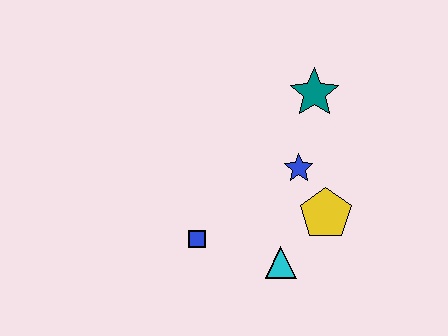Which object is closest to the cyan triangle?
The yellow pentagon is closest to the cyan triangle.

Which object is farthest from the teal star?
The blue square is farthest from the teal star.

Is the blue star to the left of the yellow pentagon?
Yes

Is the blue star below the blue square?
No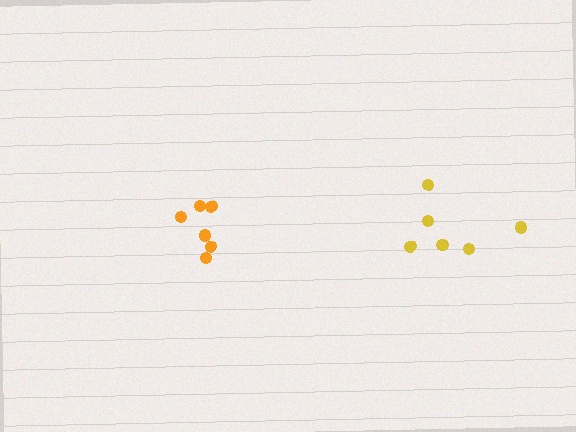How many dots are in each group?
Group 1: 6 dots, Group 2: 6 dots (12 total).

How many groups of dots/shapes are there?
There are 2 groups.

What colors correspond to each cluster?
The clusters are colored: yellow, orange.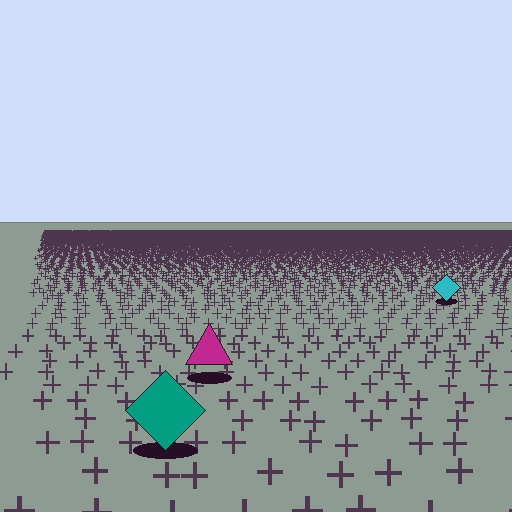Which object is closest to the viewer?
The teal diamond is closest. The texture marks near it are larger and more spread out.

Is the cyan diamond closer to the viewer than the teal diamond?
No. The teal diamond is closer — you can tell from the texture gradient: the ground texture is coarser near it.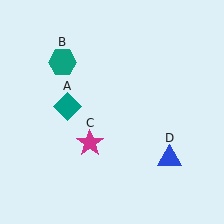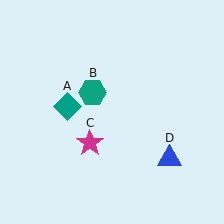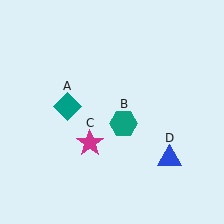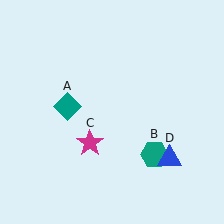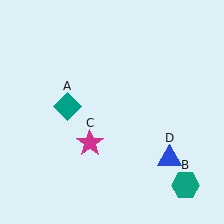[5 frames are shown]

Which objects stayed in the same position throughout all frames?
Teal diamond (object A) and magenta star (object C) and blue triangle (object D) remained stationary.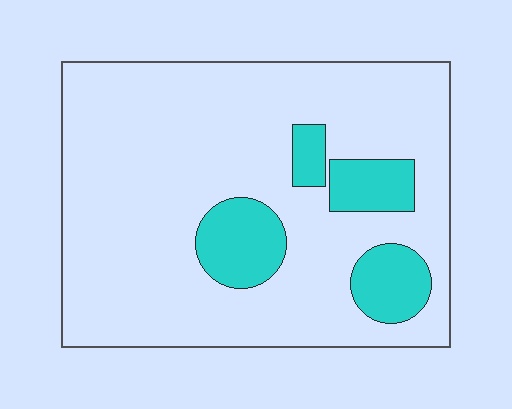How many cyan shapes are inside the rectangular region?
4.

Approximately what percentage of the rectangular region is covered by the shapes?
Approximately 15%.